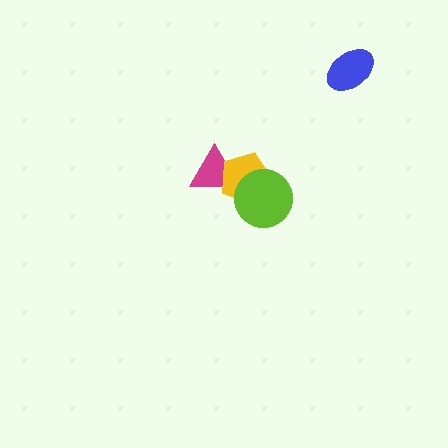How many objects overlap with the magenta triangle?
1 object overlaps with the magenta triangle.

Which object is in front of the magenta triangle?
The yellow pentagon is in front of the magenta triangle.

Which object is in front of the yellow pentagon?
The lime circle is in front of the yellow pentagon.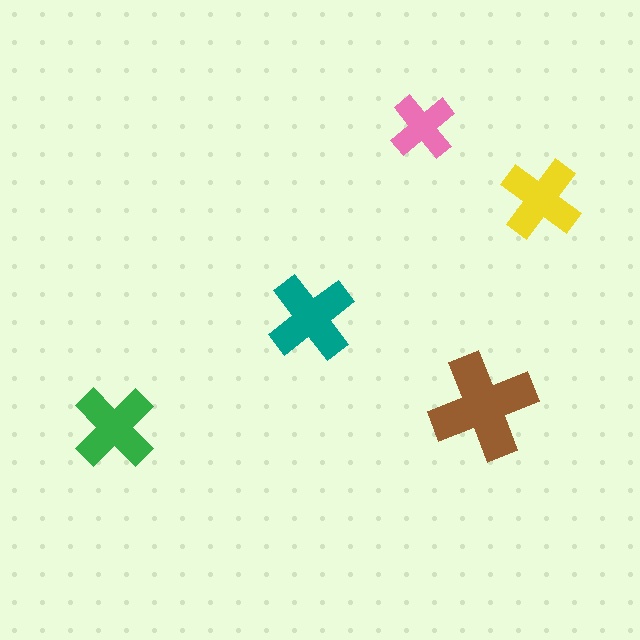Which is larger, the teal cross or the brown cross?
The brown one.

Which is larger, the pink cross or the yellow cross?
The yellow one.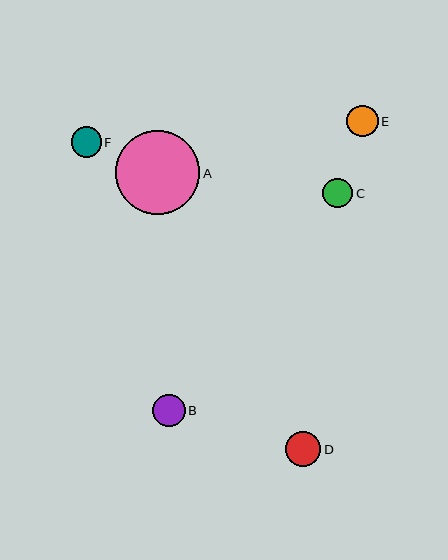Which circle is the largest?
Circle A is the largest with a size of approximately 84 pixels.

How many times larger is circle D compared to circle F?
Circle D is approximately 1.1 times the size of circle F.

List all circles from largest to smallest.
From largest to smallest: A, D, B, E, F, C.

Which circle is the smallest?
Circle C is the smallest with a size of approximately 30 pixels.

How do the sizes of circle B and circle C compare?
Circle B and circle C are approximately the same size.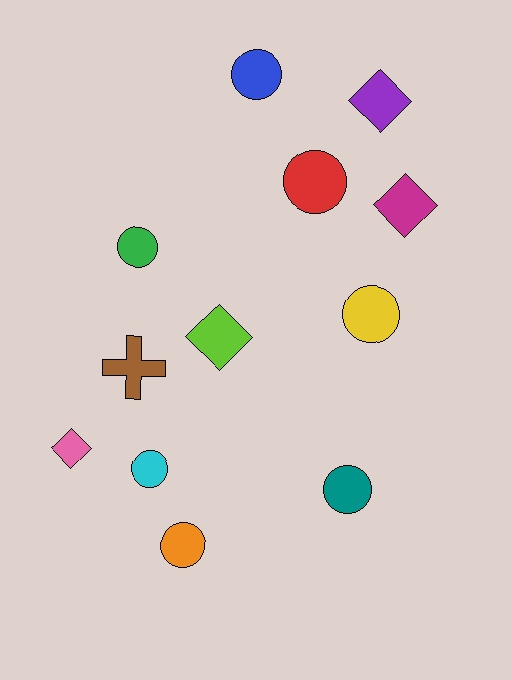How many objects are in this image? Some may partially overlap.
There are 12 objects.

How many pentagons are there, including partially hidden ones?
There are no pentagons.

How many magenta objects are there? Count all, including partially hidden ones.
There is 1 magenta object.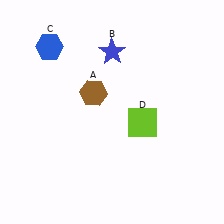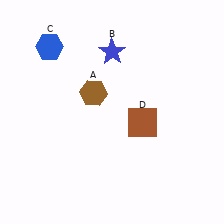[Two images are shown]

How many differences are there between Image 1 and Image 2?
There is 1 difference between the two images.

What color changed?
The square (D) changed from lime in Image 1 to brown in Image 2.